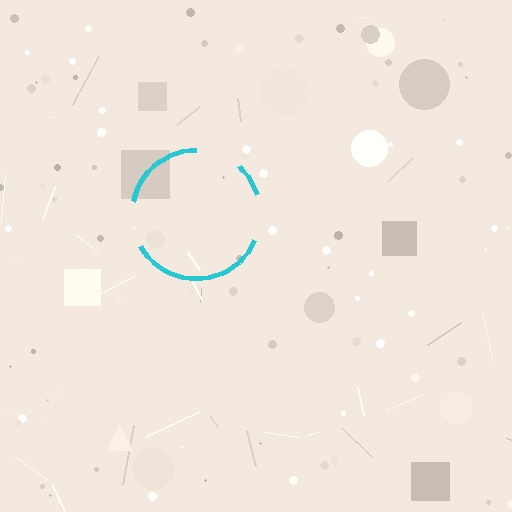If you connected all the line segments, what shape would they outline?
They would outline a circle.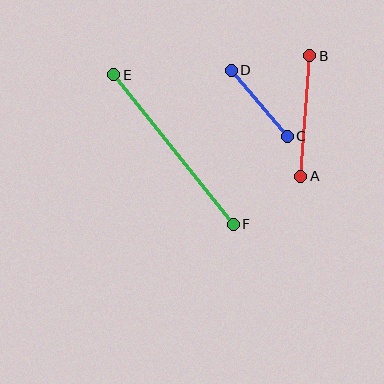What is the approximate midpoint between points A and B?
The midpoint is at approximately (305, 116) pixels.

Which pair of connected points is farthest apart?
Points E and F are farthest apart.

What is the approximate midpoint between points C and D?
The midpoint is at approximately (259, 103) pixels.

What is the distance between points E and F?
The distance is approximately 191 pixels.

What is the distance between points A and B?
The distance is approximately 121 pixels.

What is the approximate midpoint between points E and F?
The midpoint is at approximately (173, 150) pixels.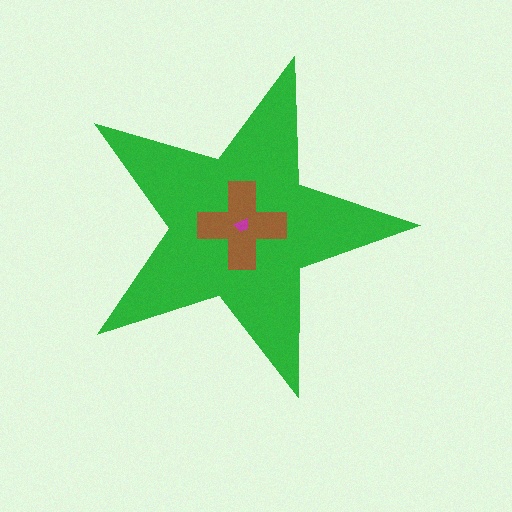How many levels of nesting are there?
3.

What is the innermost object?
The magenta trapezoid.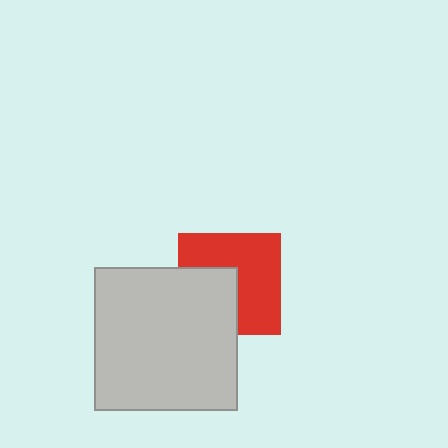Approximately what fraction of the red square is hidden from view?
Roughly 38% of the red square is hidden behind the light gray square.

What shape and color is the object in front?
The object in front is a light gray square.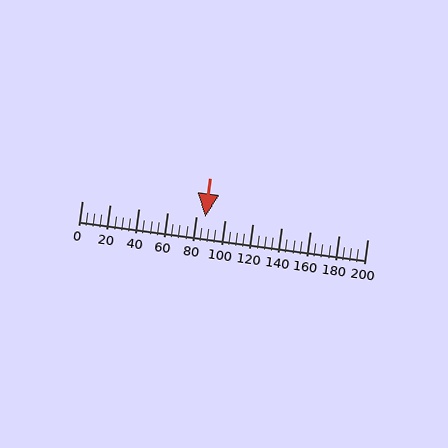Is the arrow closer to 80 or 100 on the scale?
The arrow is closer to 80.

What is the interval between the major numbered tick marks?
The major tick marks are spaced 20 units apart.